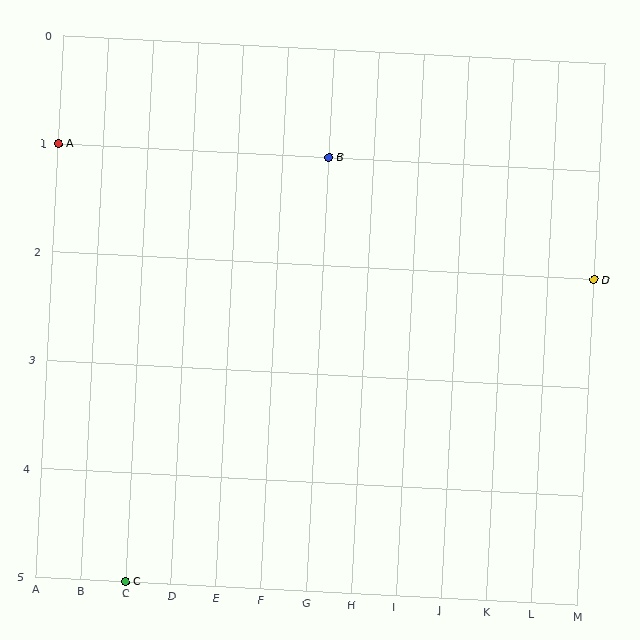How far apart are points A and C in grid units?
Points A and C are 2 columns and 4 rows apart (about 4.5 grid units diagonally).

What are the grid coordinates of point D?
Point D is at grid coordinates (M, 2).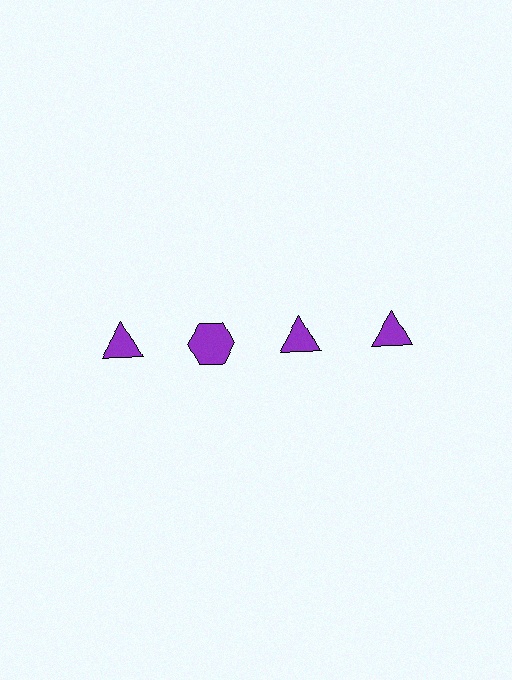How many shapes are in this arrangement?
There are 4 shapes arranged in a grid pattern.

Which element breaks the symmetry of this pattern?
The purple hexagon in the top row, second from left column breaks the symmetry. All other shapes are purple triangles.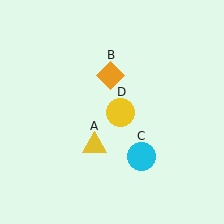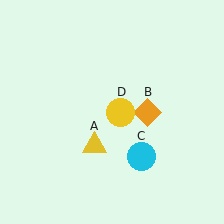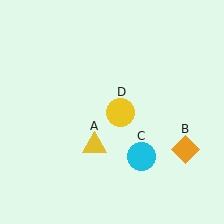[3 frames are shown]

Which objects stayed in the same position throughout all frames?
Yellow triangle (object A) and cyan circle (object C) and yellow circle (object D) remained stationary.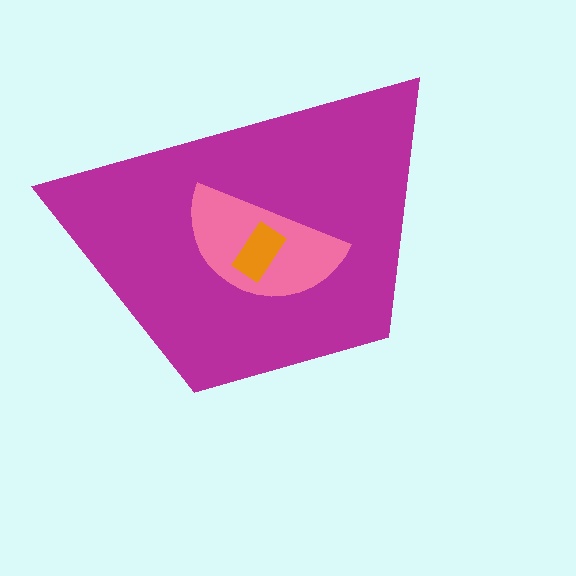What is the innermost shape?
The orange rectangle.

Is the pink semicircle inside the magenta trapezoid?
Yes.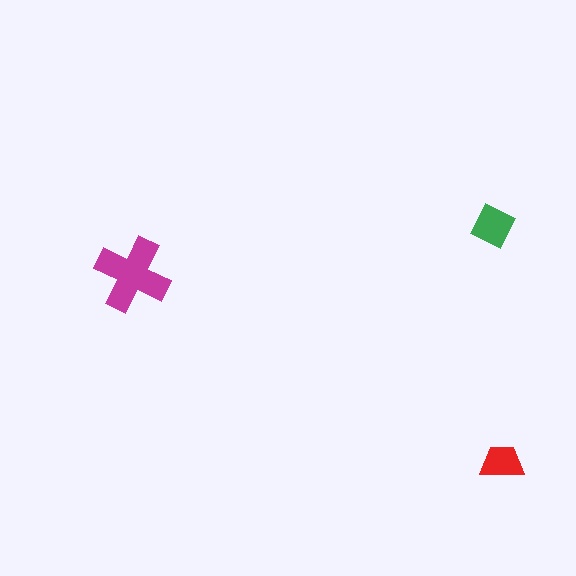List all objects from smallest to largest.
The red trapezoid, the green diamond, the magenta cross.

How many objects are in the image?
There are 3 objects in the image.